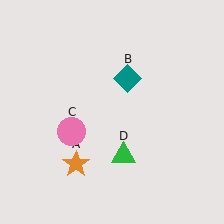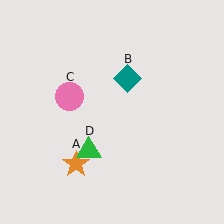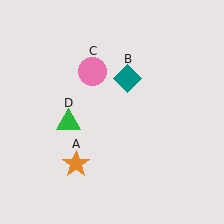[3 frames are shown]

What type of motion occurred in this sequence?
The pink circle (object C), green triangle (object D) rotated clockwise around the center of the scene.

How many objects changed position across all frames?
2 objects changed position: pink circle (object C), green triangle (object D).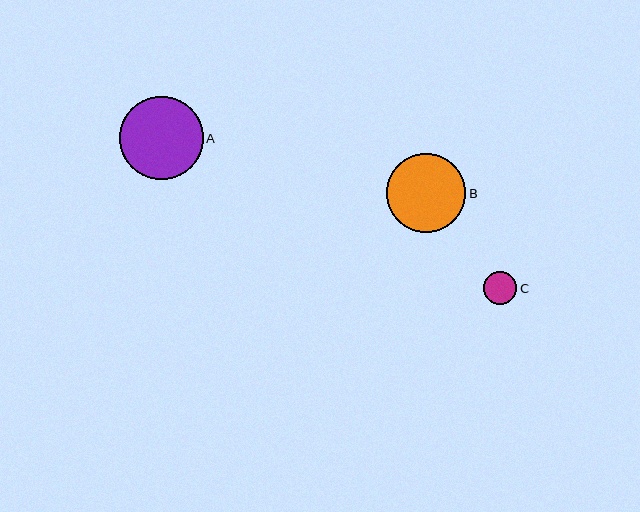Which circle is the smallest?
Circle C is the smallest with a size of approximately 33 pixels.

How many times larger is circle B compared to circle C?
Circle B is approximately 2.4 times the size of circle C.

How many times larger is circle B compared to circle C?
Circle B is approximately 2.4 times the size of circle C.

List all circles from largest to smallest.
From largest to smallest: A, B, C.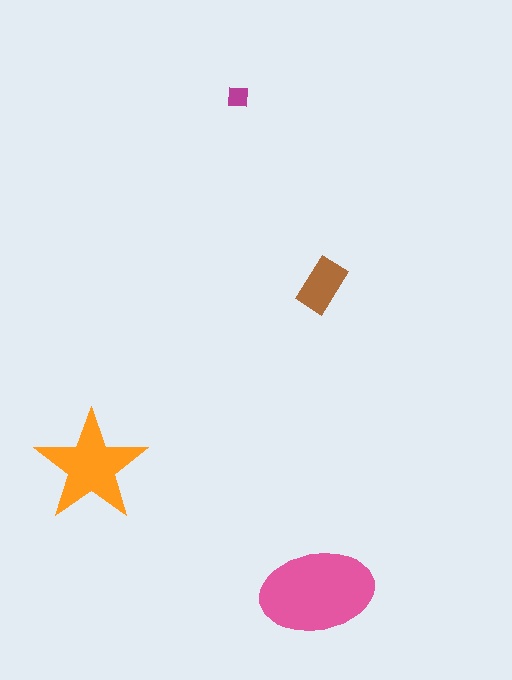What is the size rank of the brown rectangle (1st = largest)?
3rd.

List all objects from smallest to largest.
The magenta square, the brown rectangle, the orange star, the pink ellipse.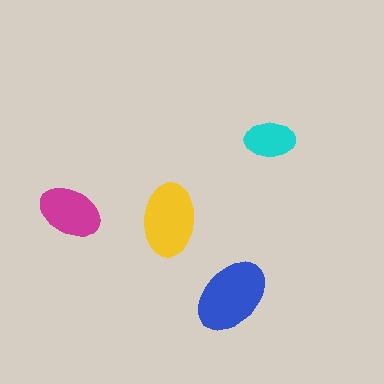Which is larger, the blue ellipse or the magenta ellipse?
The blue one.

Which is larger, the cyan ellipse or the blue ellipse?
The blue one.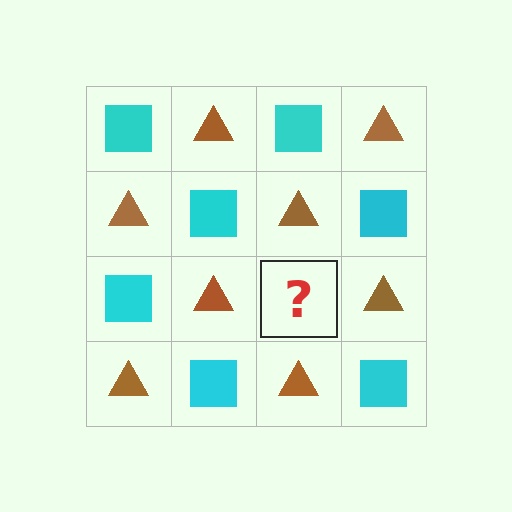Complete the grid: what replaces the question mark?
The question mark should be replaced with a cyan square.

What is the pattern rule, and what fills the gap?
The rule is that it alternates cyan square and brown triangle in a checkerboard pattern. The gap should be filled with a cyan square.